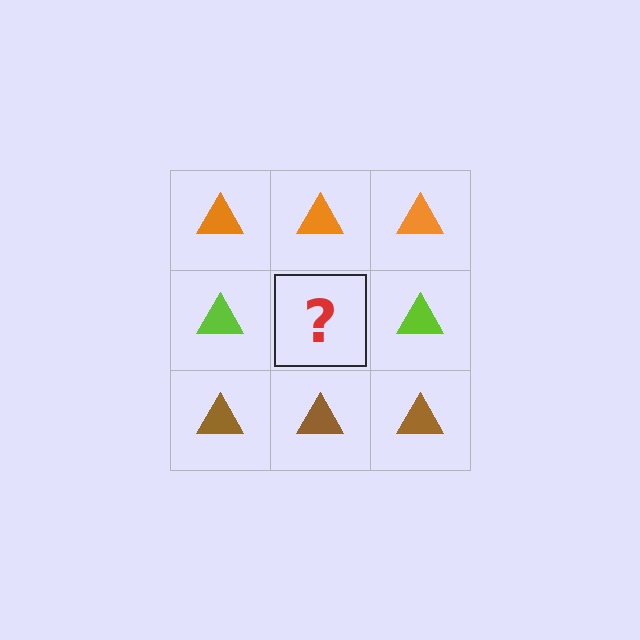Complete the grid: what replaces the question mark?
The question mark should be replaced with a lime triangle.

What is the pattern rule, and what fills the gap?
The rule is that each row has a consistent color. The gap should be filled with a lime triangle.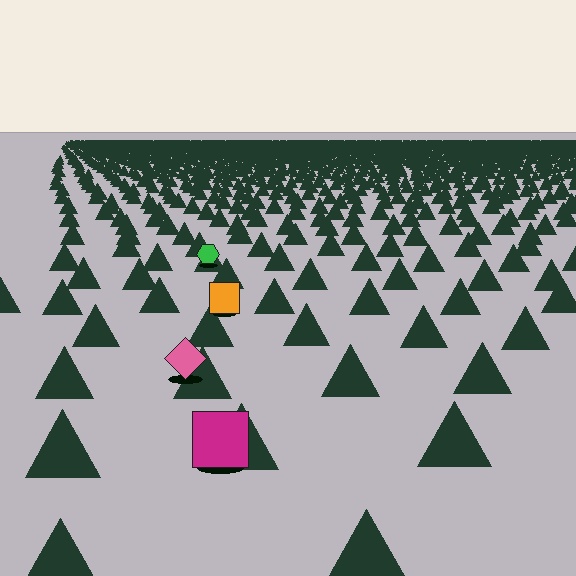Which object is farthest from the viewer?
The green hexagon is farthest from the viewer. It appears smaller and the ground texture around it is denser.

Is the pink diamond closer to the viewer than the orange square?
Yes. The pink diamond is closer — you can tell from the texture gradient: the ground texture is coarser near it.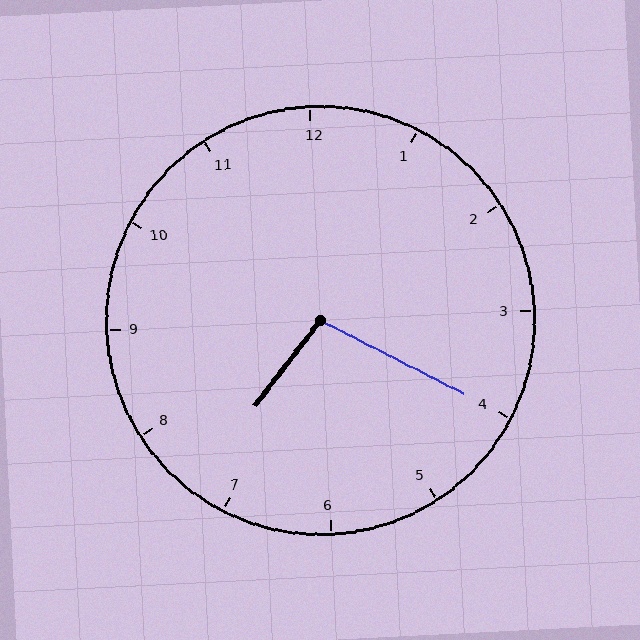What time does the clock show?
7:20.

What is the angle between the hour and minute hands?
Approximately 100 degrees.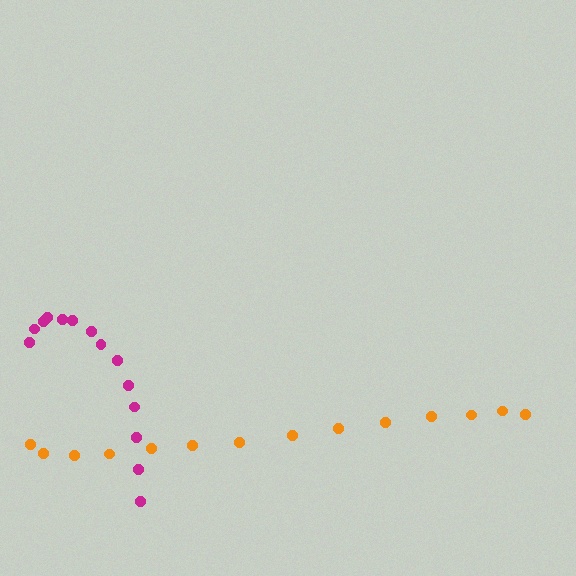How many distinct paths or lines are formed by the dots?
There are 2 distinct paths.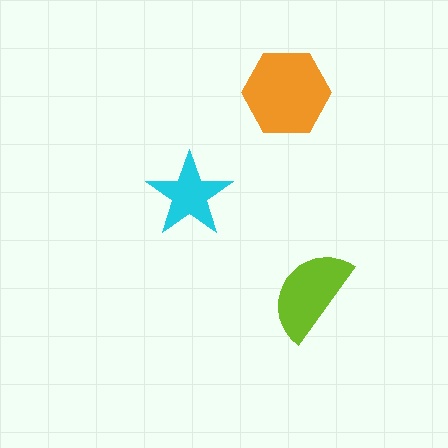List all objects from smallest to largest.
The cyan star, the lime semicircle, the orange hexagon.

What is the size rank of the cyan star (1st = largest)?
3rd.